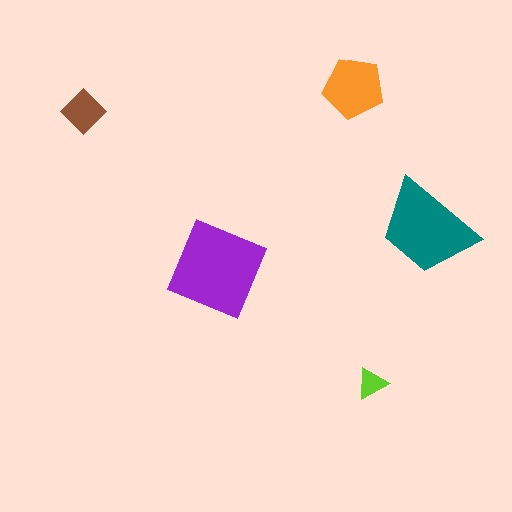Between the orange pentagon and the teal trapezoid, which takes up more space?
The teal trapezoid.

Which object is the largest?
The purple square.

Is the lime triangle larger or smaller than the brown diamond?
Smaller.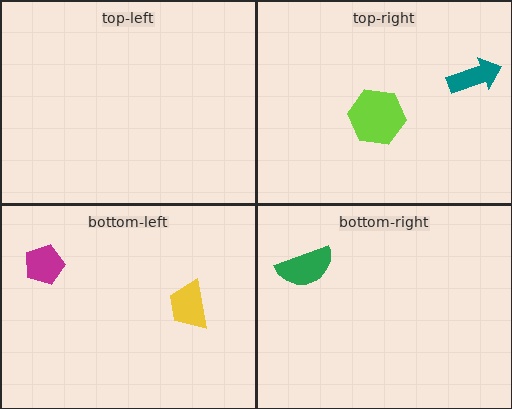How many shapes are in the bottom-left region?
2.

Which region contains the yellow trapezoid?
The bottom-left region.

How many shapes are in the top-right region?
2.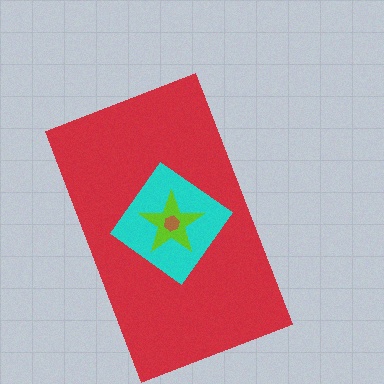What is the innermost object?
The brown hexagon.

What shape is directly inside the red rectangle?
The cyan diamond.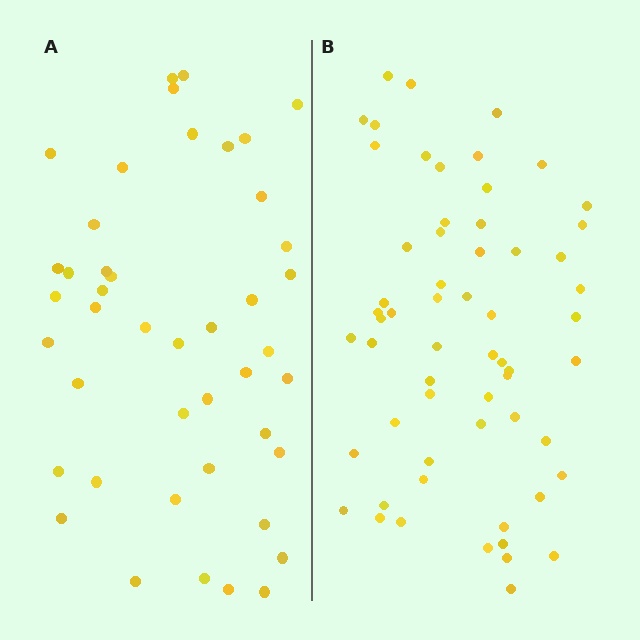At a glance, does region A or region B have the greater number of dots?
Region B (the right region) has more dots.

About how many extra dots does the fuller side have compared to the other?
Region B has approximately 15 more dots than region A.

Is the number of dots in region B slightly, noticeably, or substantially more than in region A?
Region B has noticeably more, but not dramatically so. The ratio is roughly 1.4 to 1.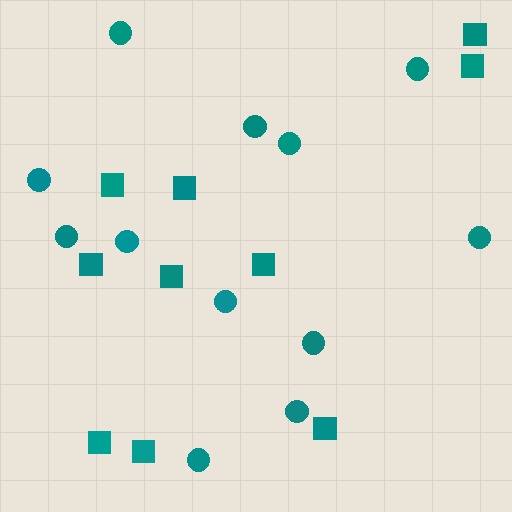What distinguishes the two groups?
There are 2 groups: one group of squares (10) and one group of circles (12).